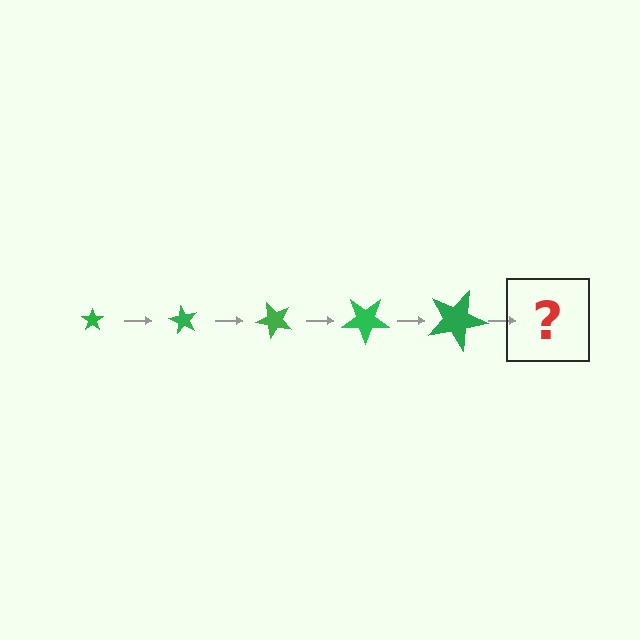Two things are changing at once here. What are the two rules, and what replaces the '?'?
The two rules are that the star grows larger each step and it rotates 60 degrees each step. The '?' should be a star, larger than the previous one and rotated 300 degrees from the start.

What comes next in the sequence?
The next element should be a star, larger than the previous one and rotated 300 degrees from the start.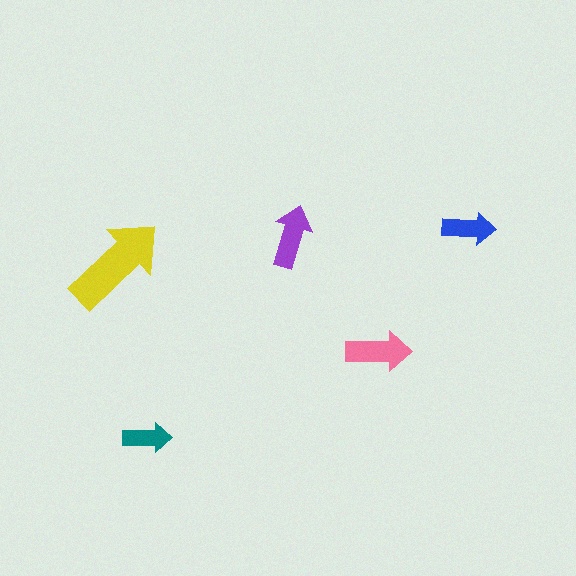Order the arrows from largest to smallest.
the yellow one, the pink one, the purple one, the blue one, the teal one.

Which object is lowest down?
The teal arrow is bottommost.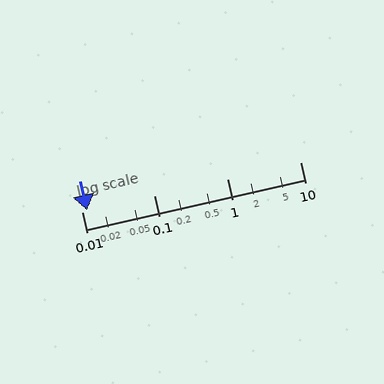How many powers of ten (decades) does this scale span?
The scale spans 3 decades, from 0.01 to 10.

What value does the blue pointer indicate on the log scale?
The pointer indicates approximately 0.012.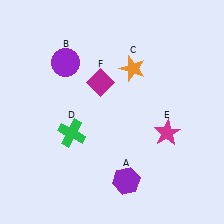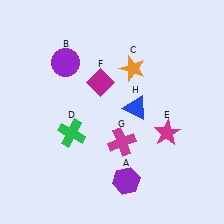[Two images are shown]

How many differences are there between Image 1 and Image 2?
There are 2 differences between the two images.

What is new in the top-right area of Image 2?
A blue triangle (H) was added in the top-right area of Image 2.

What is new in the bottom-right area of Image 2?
A magenta cross (G) was added in the bottom-right area of Image 2.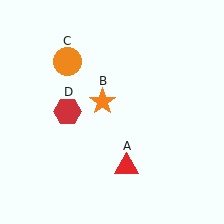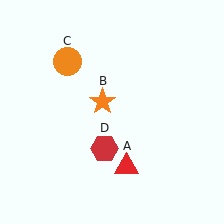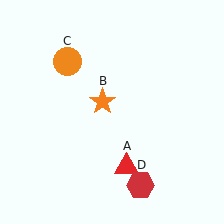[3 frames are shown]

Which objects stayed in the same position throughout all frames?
Red triangle (object A) and orange star (object B) and orange circle (object C) remained stationary.